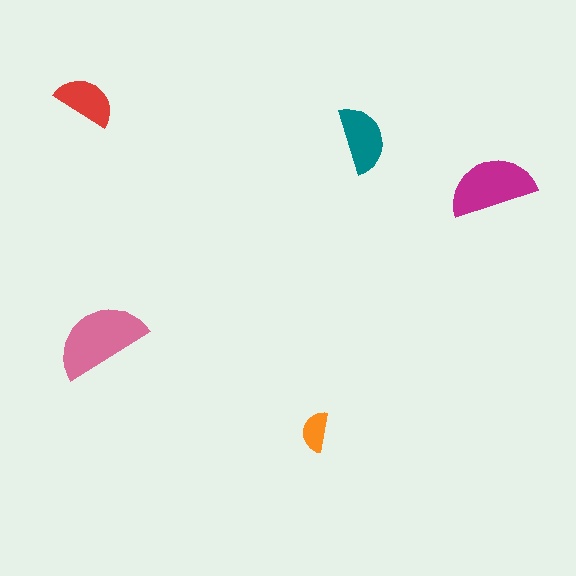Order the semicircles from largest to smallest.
the pink one, the magenta one, the teal one, the red one, the orange one.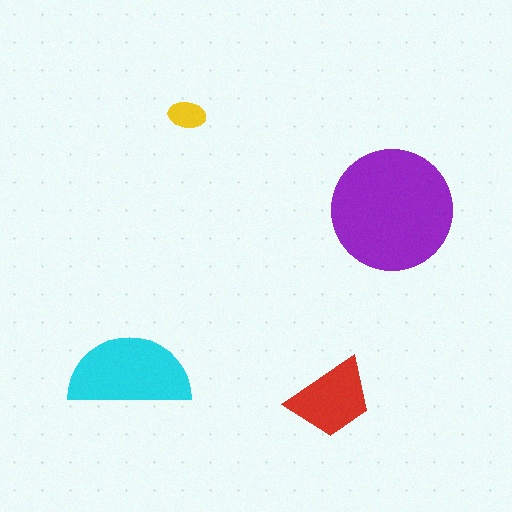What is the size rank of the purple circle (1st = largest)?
1st.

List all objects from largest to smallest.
The purple circle, the cyan semicircle, the red trapezoid, the yellow ellipse.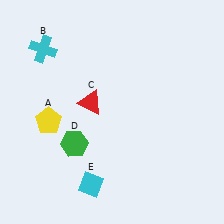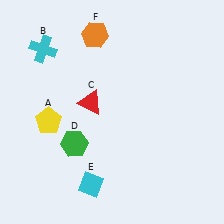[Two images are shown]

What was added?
An orange hexagon (F) was added in Image 2.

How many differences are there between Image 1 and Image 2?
There is 1 difference between the two images.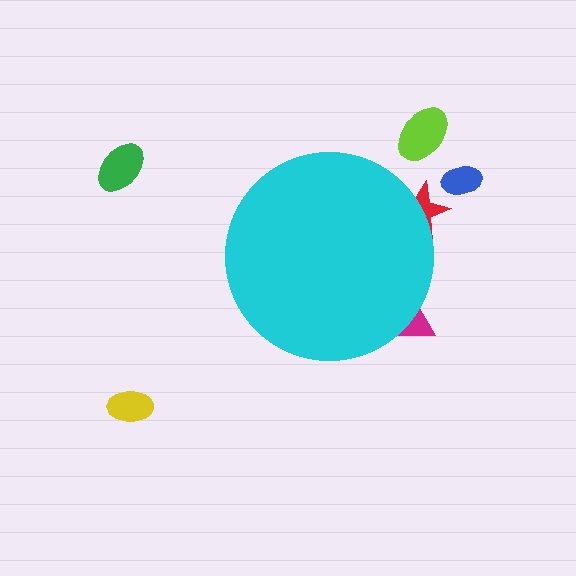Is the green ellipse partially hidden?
No, the green ellipse is fully visible.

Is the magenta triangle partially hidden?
Yes, the magenta triangle is partially hidden behind the cyan circle.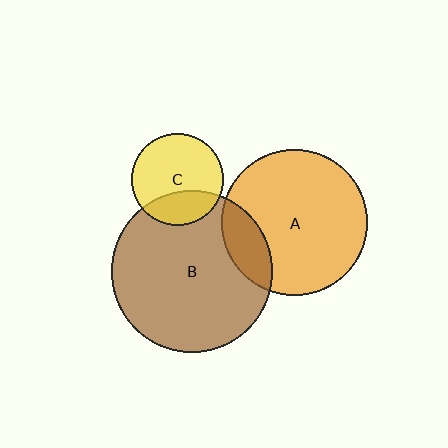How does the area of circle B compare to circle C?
Approximately 3.1 times.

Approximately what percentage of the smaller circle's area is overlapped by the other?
Approximately 15%.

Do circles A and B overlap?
Yes.